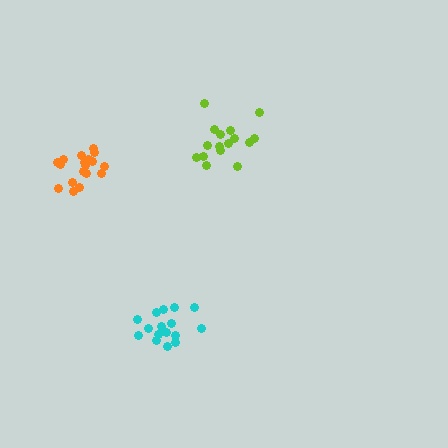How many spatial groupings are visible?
There are 3 spatial groupings.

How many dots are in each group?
Group 1: 18 dots, Group 2: 16 dots, Group 3: 16 dots (50 total).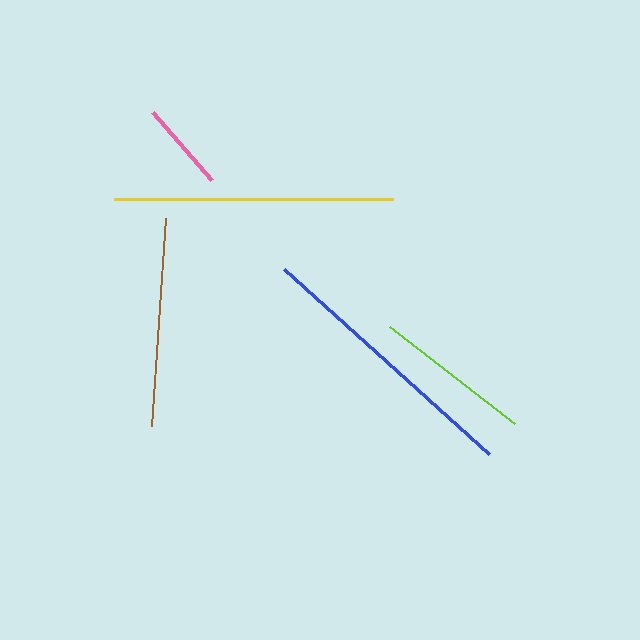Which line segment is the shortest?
The pink line is the shortest at approximately 90 pixels.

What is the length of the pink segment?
The pink segment is approximately 90 pixels long.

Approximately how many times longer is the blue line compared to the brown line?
The blue line is approximately 1.3 times the length of the brown line.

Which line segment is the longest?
The yellow line is the longest at approximately 279 pixels.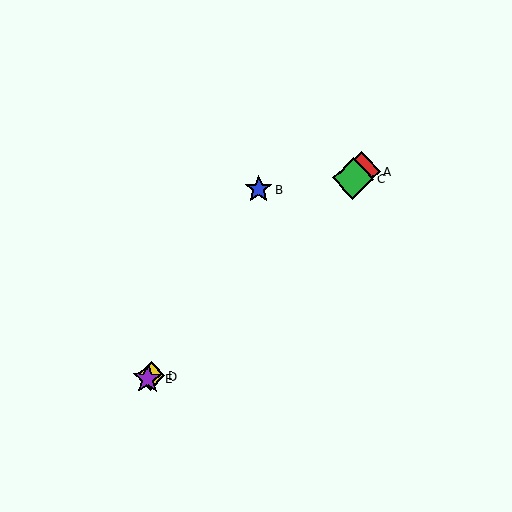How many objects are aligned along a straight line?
4 objects (A, C, D, E) are aligned along a straight line.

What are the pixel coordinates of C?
Object C is at (353, 178).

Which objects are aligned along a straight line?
Objects A, C, D, E are aligned along a straight line.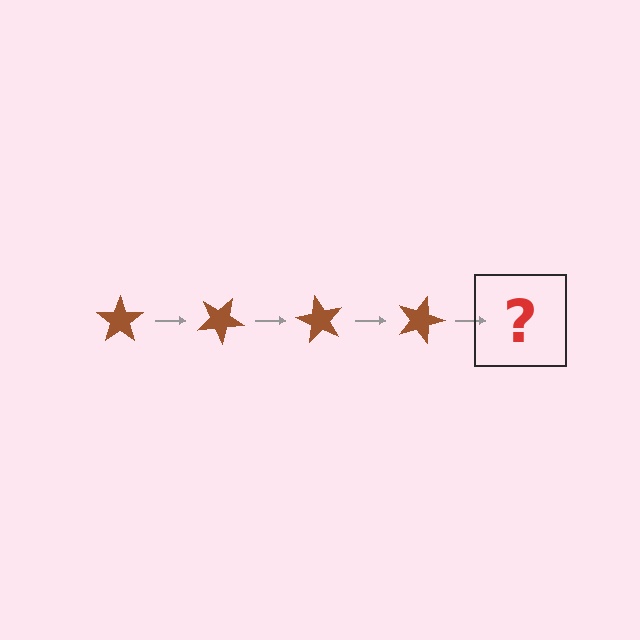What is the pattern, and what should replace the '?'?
The pattern is that the star rotates 30 degrees each step. The '?' should be a brown star rotated 120 degrees.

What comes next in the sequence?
The next element should be a brown star rotated 120 degrees.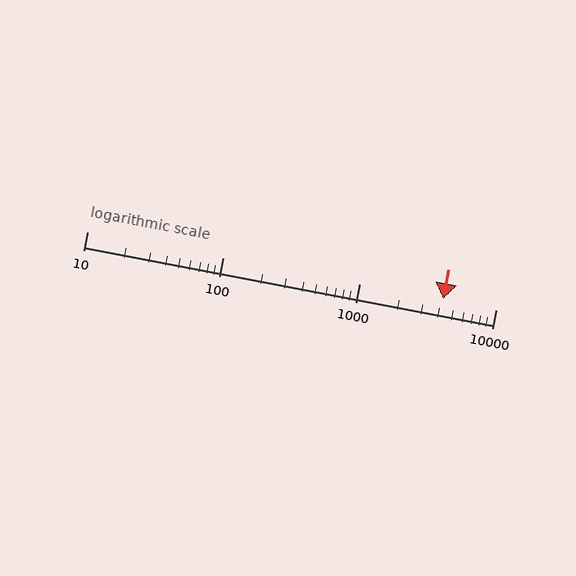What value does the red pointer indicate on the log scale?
The pointer indicates approximately 4100.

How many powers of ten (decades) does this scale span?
The scale spans 3 decades, from 10 to 10000.